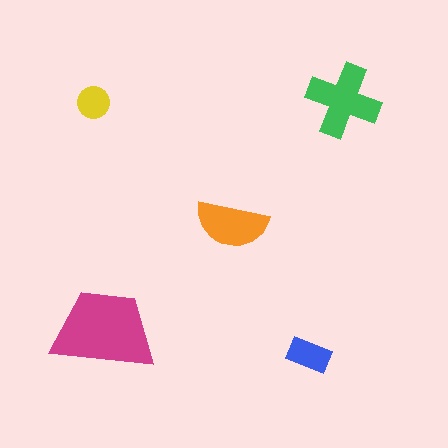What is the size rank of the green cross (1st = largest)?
2nd.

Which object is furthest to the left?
The yellow circle is leftmost.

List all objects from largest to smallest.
The magenta trapezoid, the green cross, the orange semicircle, the blue rectangle, the yellow circle.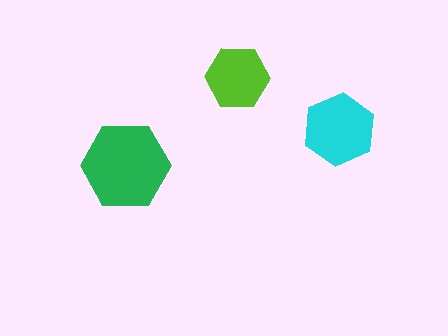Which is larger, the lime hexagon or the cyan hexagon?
The cyan one.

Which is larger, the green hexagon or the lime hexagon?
The green one.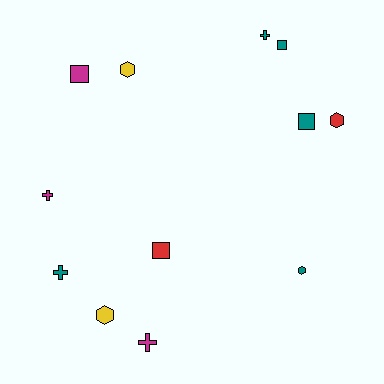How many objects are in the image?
There are 12 objects.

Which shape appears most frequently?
Hexagon, with 4 objects.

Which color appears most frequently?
Teal, with 5 objects.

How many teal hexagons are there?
There is 1 teal hexagon.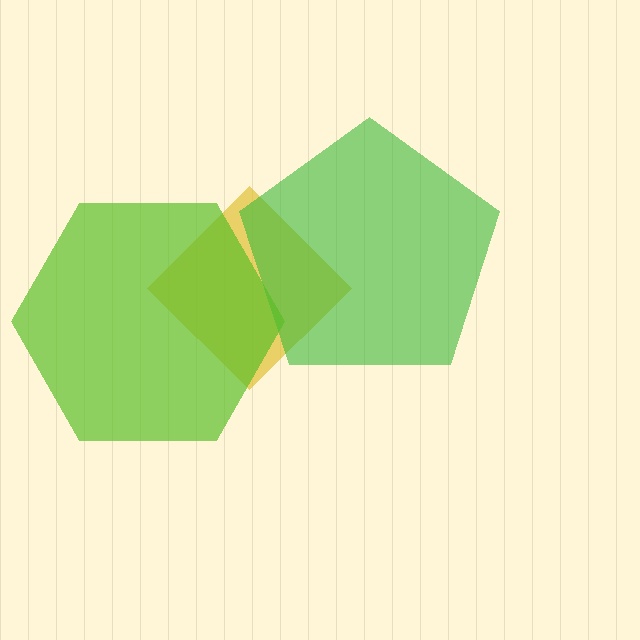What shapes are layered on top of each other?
The layered shapes are: a yellow diamond, a green pentagon, a lime hexagon.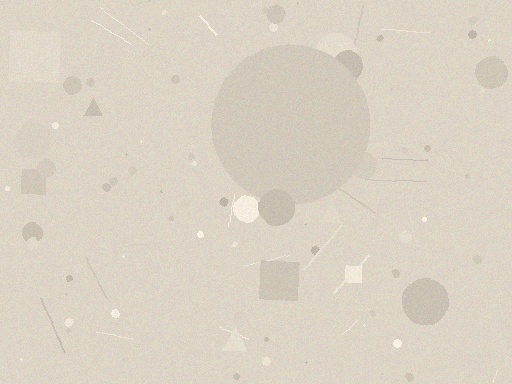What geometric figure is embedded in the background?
A circle is embedded in the background.